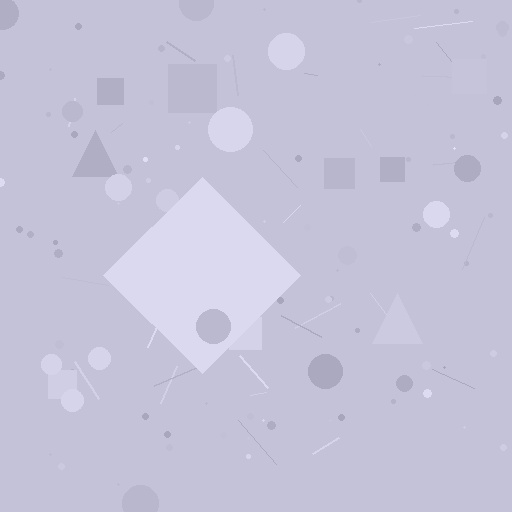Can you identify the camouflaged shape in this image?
The camouflaged shape is a diamond.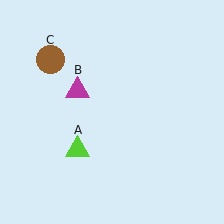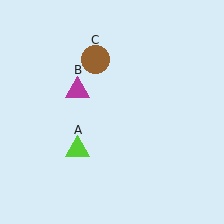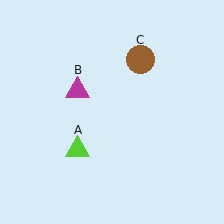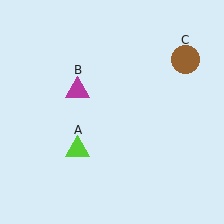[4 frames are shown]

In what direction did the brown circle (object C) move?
The brown circle (object C) moved right.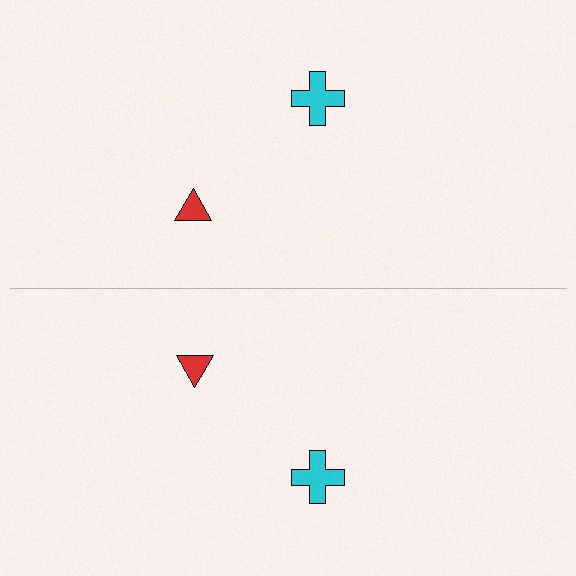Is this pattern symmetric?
Yes, this pattern has bilateral (reflection) symmetry.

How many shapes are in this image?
There are 4 shapes in this image.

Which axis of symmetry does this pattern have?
The pattern has a horizontal axis of symmetry running through the center of the image.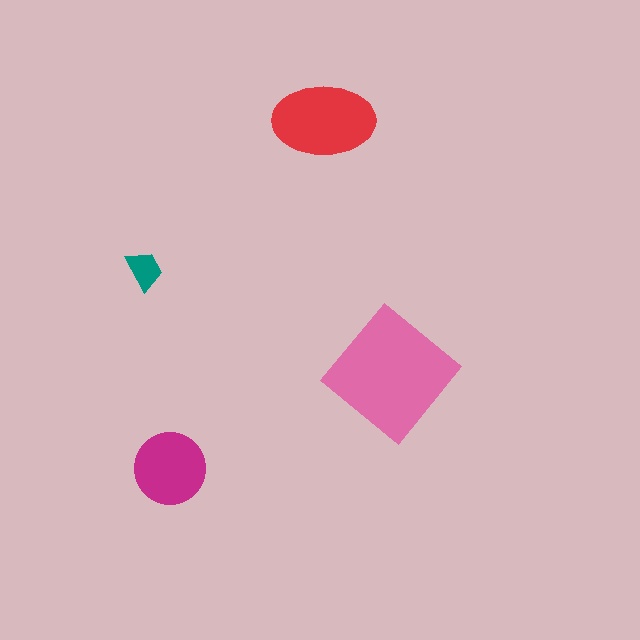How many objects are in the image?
There are 4 objects in the image.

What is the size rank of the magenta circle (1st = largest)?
3rd.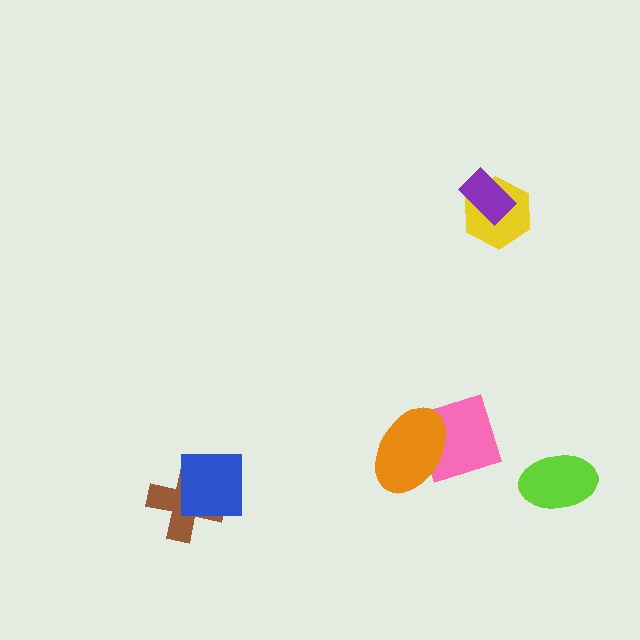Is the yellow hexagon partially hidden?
Yes, it is partially covered by another shape.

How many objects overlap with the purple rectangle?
1 object overlaps with the purple rectangle.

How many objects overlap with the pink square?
1 object overlaps with the pink square.